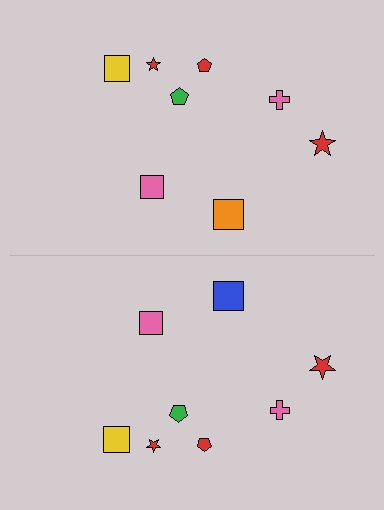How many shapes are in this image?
There are 16 shapes in this image.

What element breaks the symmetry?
The blue square on the bottom side breaks the symmetry — its mirror counterpart is orange.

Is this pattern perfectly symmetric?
No, the pattern is not perfectly symmetric. The blue square on the bottom side breaks the symmetry — its mirror counterpart is orange.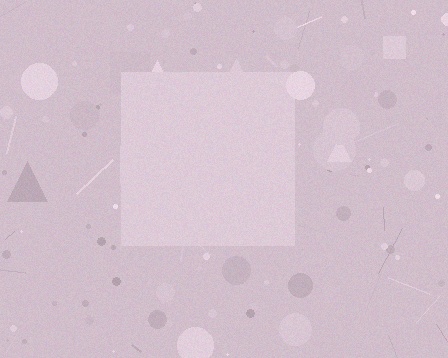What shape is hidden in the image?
A square is hidden in the image.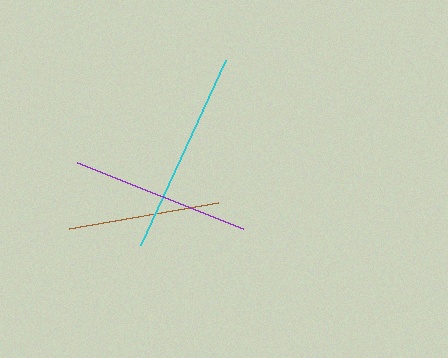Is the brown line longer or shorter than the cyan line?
The cyan line is longer than the brown line.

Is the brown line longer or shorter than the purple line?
The purple line is longer than the brown line.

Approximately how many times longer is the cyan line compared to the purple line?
The cyan line is approximately 1.1 times the length of the purple line.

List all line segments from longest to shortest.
From longest to shortest: cyan, purple, brown.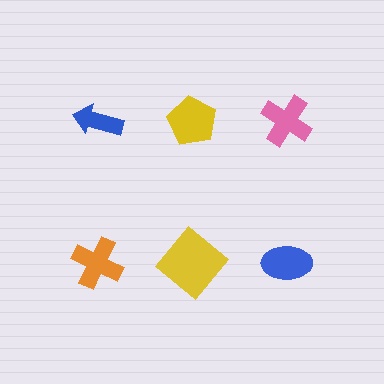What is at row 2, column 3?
A blue ellipse.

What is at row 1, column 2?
A yellow pentagon.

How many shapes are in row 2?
3 shapes.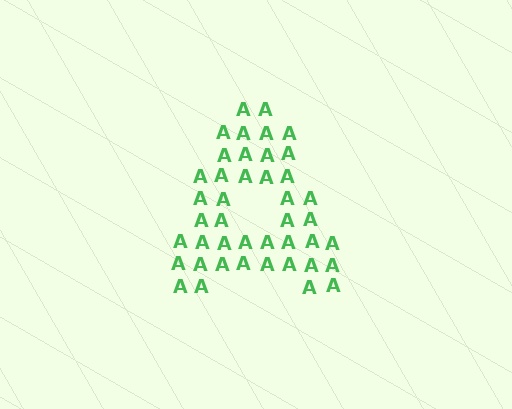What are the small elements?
The small elements are letter A's.